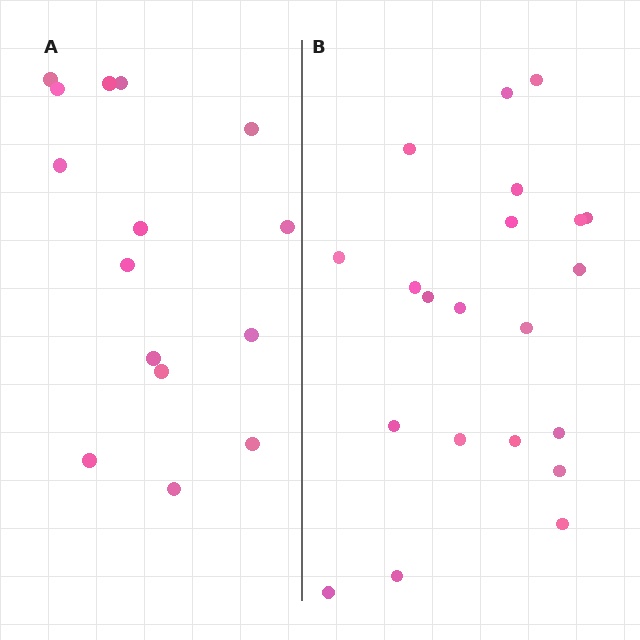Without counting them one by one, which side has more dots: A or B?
Region B (the right region) has more dots.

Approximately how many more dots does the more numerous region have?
Region B has about 6 more dots than region A.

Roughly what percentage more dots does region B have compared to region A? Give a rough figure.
About 40% more.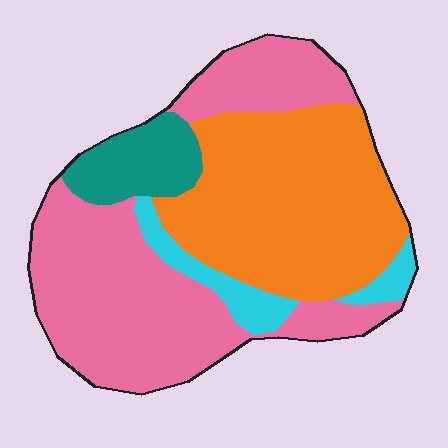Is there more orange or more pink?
Pink.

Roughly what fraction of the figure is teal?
Teal covers about 10% of the figure.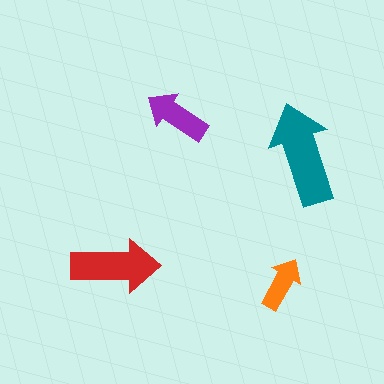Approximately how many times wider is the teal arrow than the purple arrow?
About 1.5 times wider.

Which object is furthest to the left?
The red arrow is leftmost.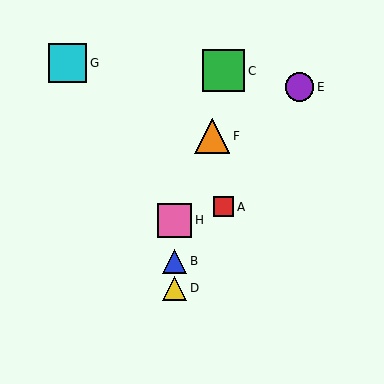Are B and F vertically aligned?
No, B is at x≈175 and F is at x≈212.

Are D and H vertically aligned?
Yes, both are at x≈175.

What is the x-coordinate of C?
Object C is at x≈224.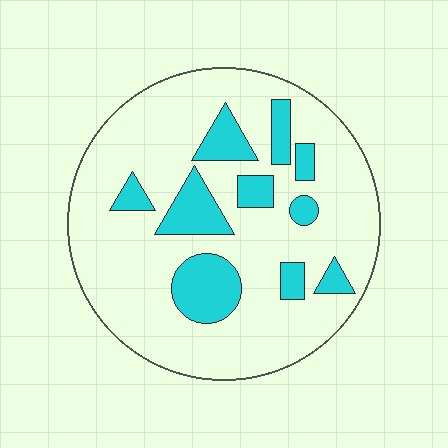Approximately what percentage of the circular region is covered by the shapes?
Approximately 20%.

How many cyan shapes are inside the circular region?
10.